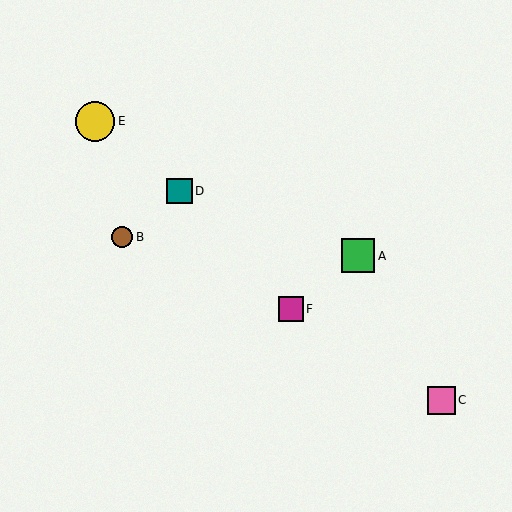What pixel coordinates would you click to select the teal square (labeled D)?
Click at (179, 191) to select the teal square D.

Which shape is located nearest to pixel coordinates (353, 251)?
The green square (labeled A) at (358, 256) is nearest to that location.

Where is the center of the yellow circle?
The center of the yellow circle is at (95, 122).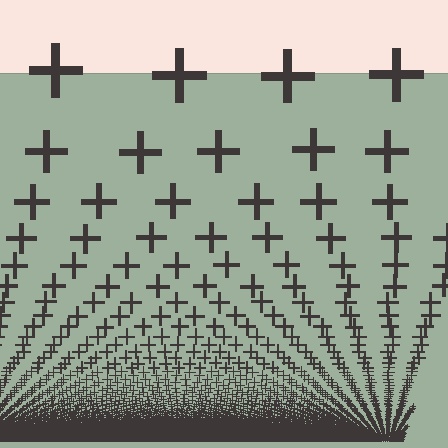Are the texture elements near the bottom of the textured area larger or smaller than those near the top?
Smaller. The gradient is inverted — elements near the bottom are smaller and denser.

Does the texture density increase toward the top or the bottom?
Density increases toward the bottom.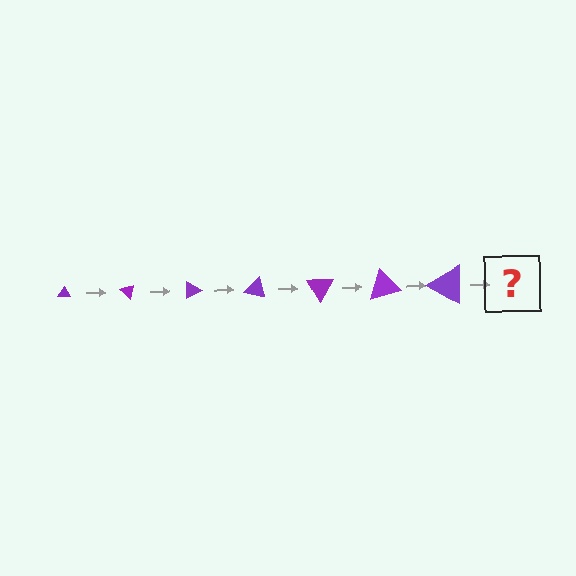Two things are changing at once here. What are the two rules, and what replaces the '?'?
The two rules are that the triangle grows larger each step and it rotates 45 degrees each step. The '?' should be a triangle, larger than the previous one and rotated 315 degrees from the start.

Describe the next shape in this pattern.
It should be a triangle, larger than the previous one and rotated 315 degrees from the start.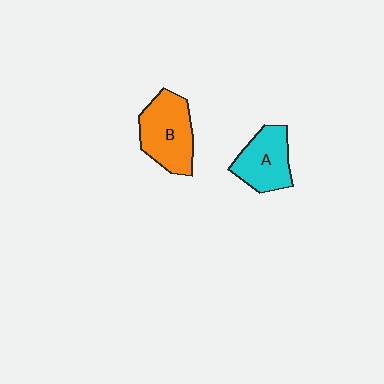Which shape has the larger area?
Shape B (orange).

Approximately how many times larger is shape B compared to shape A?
Approximately 1.2 times.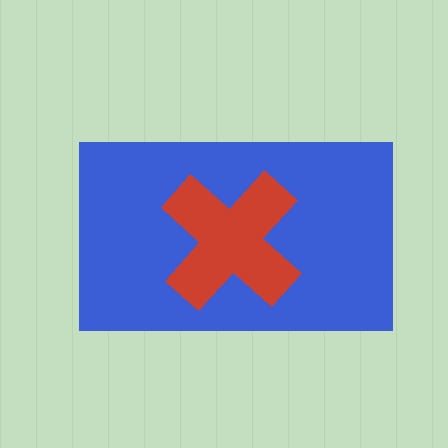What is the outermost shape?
The blue rectangle.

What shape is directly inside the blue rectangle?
The red cross.